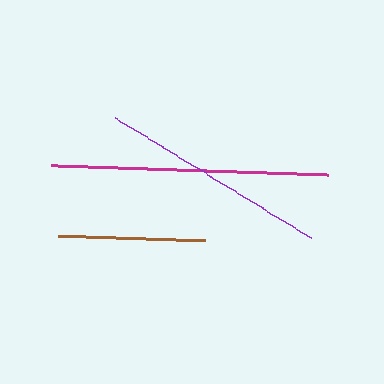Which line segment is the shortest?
The brown line is the shortest at approximately 146 pixels.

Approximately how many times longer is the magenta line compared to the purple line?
The magenta line is approximately 1.2 times the length of the purple line.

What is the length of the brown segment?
The brown segment is approximately 146 pixels long.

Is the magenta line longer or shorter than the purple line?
The magenta line is longer than the purple line.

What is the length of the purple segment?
The purple segment is approximately 229 pixels long.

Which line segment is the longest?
The magenta line is the longest at approximately 276 pixels.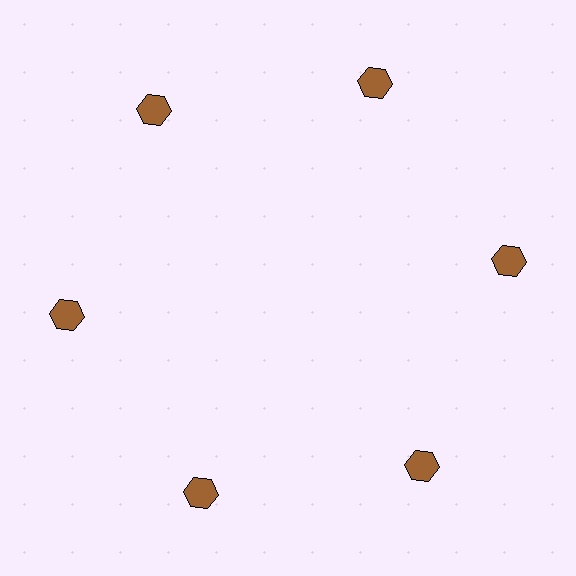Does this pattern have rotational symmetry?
Yes, this pattern has 6-fold rotational symmetry. It looks the same after rotating 60 degrees around the center.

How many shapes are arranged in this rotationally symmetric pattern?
There are 6 shapes, arranged in 6 groups of 1.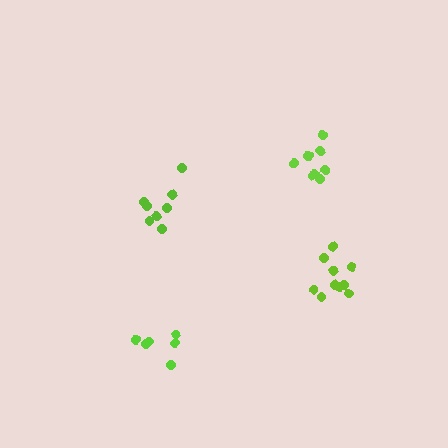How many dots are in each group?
Group 1: 10 dots, Group 2: 8 dots, Group 3: 9 dots, Group 4: 6 dots (33 total).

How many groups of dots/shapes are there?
There are 4 groups.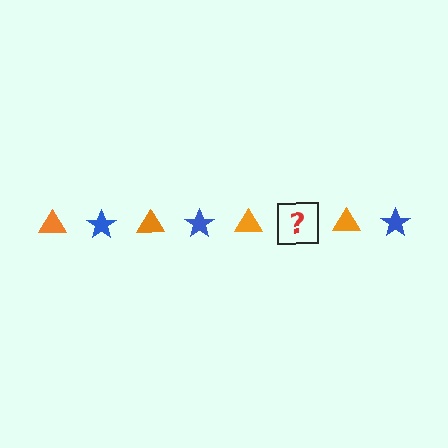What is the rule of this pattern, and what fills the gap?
The rule is that the pattern alternates between orange triangle and blue star. The gap should be filled with a blue star.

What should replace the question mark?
The question mark should be replaced with a blue star.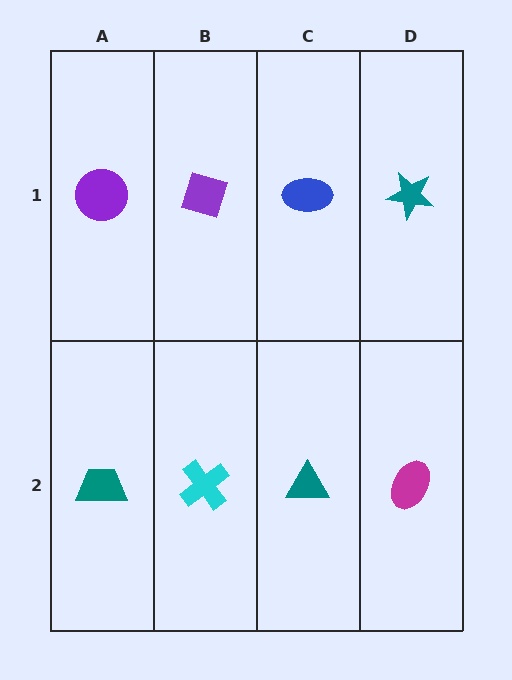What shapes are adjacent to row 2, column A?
A purple circle (row 1, column A), a cyan cross (row 2, column B).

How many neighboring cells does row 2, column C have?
3.